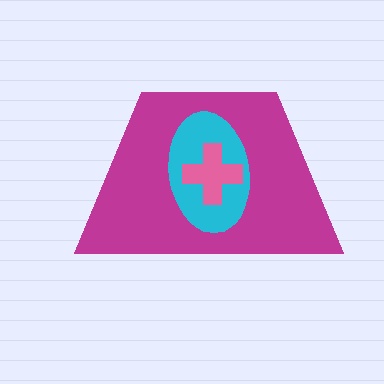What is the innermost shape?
The pink cross.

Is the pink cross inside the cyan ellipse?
Yes.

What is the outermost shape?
The magenta trapezoid.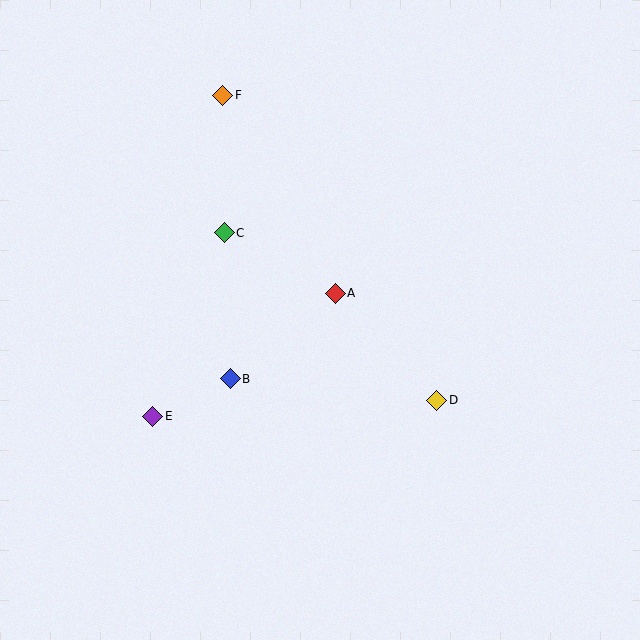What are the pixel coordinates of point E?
Point E is at (153, 416).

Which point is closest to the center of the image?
Point A at (335, 293) is closest to the center.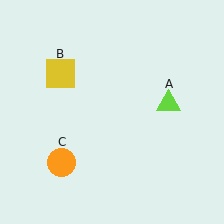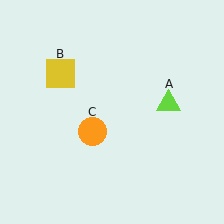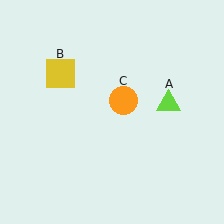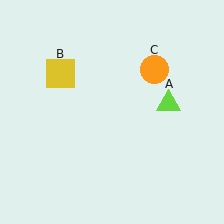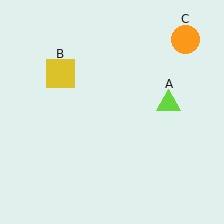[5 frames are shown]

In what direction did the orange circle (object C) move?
The orange circle (object C) moved up and to the right.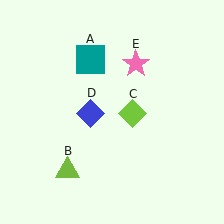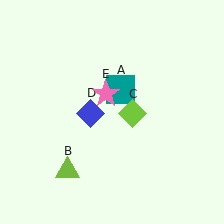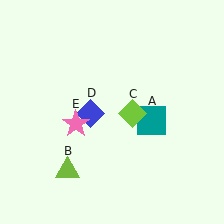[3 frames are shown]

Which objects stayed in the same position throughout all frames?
Lime triangle (object B) and lime diamond (object C) and blue diamond (object D) remained stationary.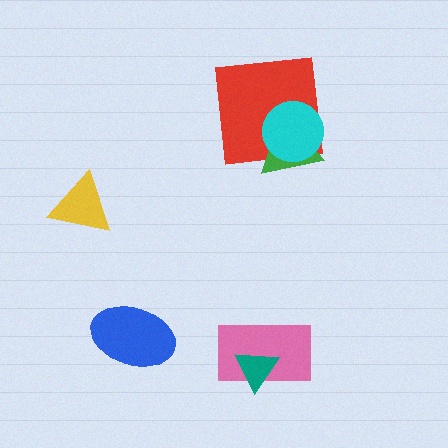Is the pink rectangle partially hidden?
Yes, it is partially covered by another shape.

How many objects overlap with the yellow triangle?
0 objects overlap with the yellow triangle.